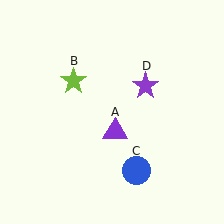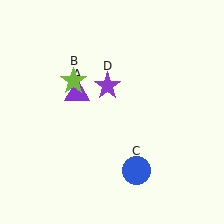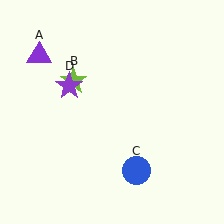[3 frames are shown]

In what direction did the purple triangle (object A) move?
The purple triangle (object A) moved up and to the left.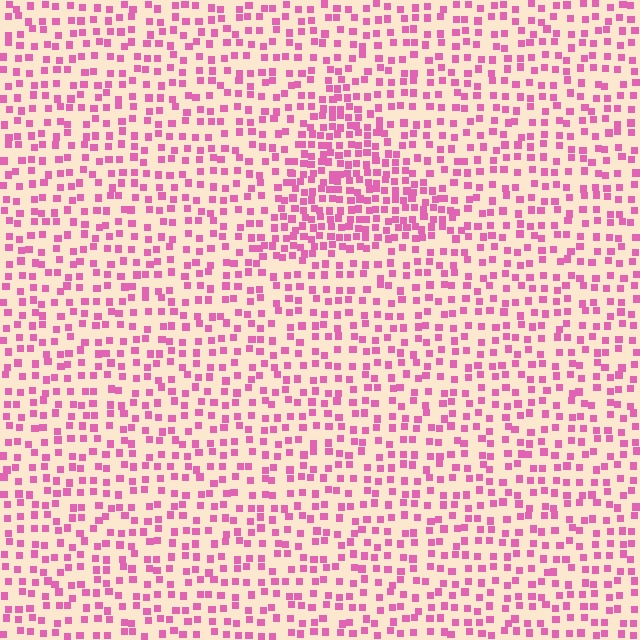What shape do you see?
I see a triangle.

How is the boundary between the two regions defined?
The boundary is defined by a change in element density (approximately 1.9x ratio). All elements are the same color, size, and shape.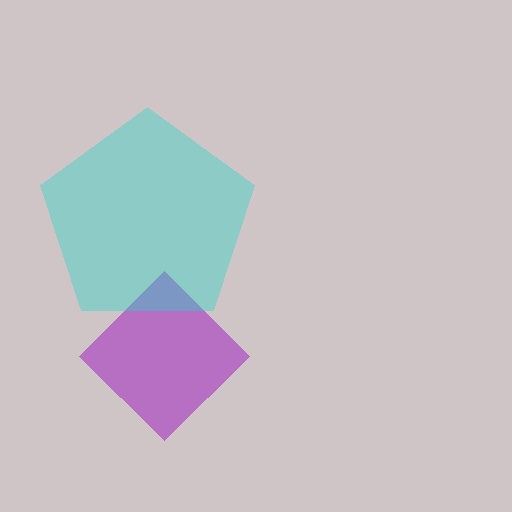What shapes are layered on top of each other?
The layered shapes are: a purple diamond, a cyan pentagon.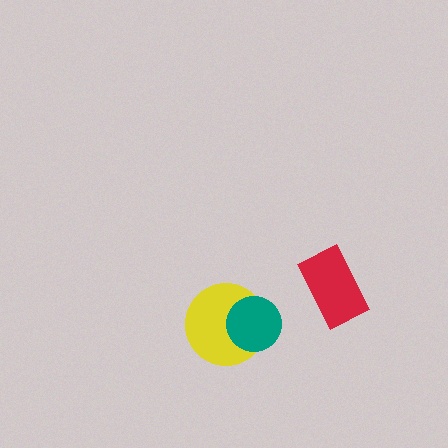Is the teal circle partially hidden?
No, no other shape covers it.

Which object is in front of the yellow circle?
The teal circle is in front of the yellow circle.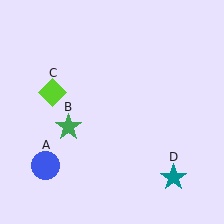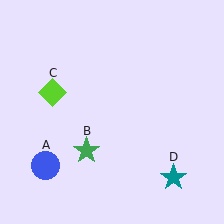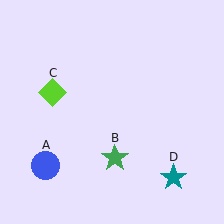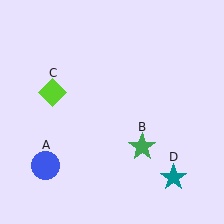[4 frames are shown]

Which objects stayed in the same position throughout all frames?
Blue circle (object A) and lime diamond (object C) and teal star (object D) remained stationary.